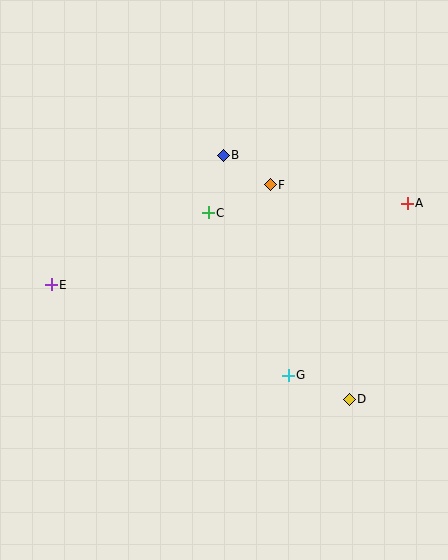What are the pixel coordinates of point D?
Point D is at (349, 399).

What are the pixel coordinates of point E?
Point E is at (51, 285).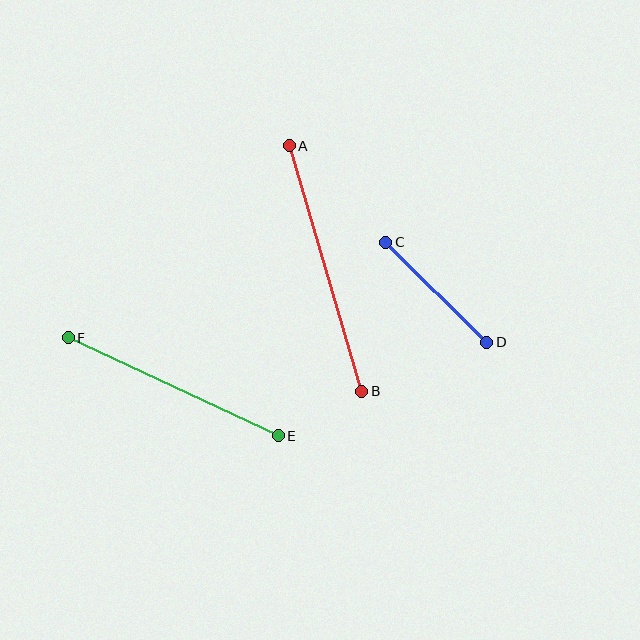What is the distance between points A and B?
The distance is approximately 256 pixels.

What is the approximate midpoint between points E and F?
The midpoint is at approximately (173, 387) pixels.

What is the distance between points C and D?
The distance is approximately 142 pixels.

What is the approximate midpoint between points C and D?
The midpoint is at approximately (436, 292) pixels.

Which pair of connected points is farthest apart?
Points A and B are farthest apart.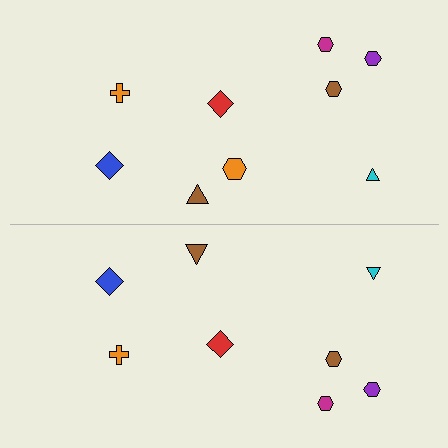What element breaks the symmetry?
A orange hexagon is missing from the bottom side.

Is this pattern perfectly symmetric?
No, the pattern is not perfectly symmetric. A orange hexagon is missing from the bottom side.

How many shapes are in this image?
There are 17 shapes in this image.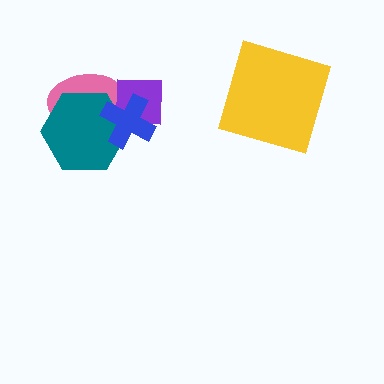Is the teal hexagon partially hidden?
Yes, it is partially covered by another shape.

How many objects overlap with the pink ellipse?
3 objects overlap with the pink ellipse.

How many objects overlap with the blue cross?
3 objects overlap with the blue cross.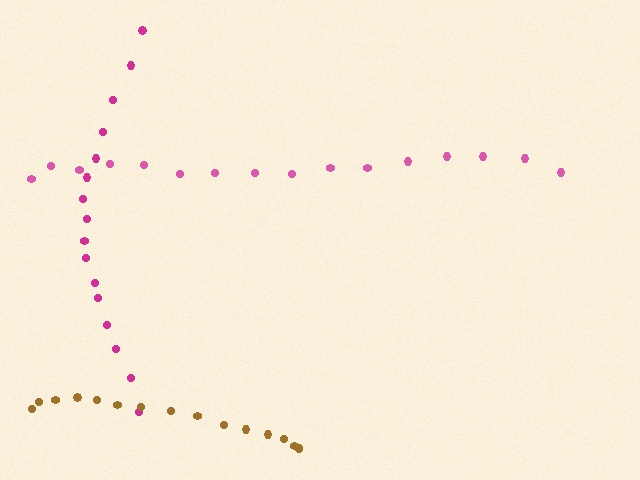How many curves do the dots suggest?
There are 3 distinct paths.